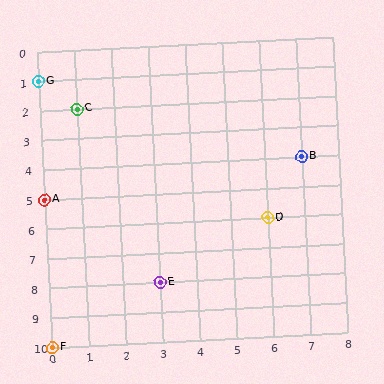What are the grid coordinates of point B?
Point B is at grid coordinates (7, 4).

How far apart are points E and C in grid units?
Points E and C are 2 columns and 6 rows apart (about 6.3 grid units diagonally).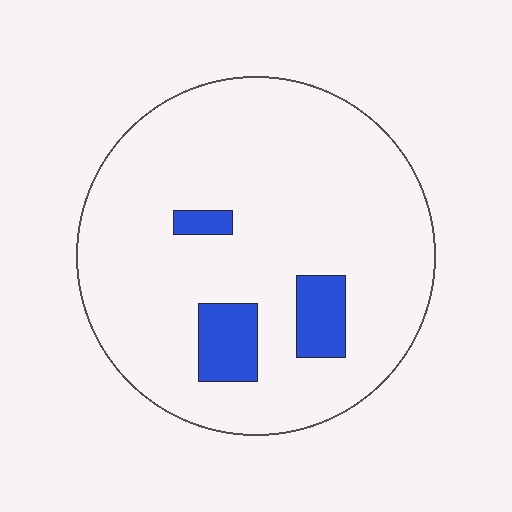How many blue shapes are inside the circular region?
3.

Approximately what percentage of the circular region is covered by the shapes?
Approximately 10%.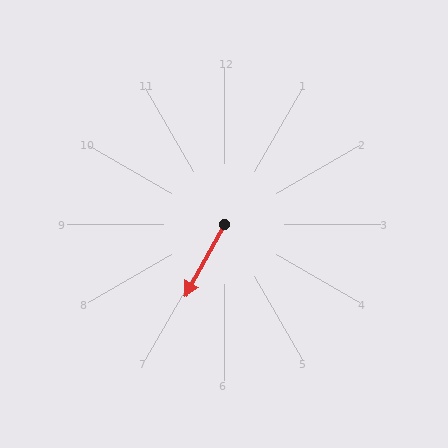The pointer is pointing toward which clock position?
Roughly 7 o'clock.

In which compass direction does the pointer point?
Southwest.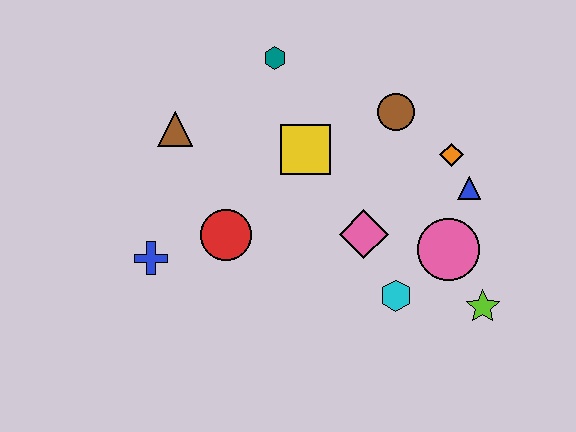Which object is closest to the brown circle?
The orange diamond is closest to the brown circle.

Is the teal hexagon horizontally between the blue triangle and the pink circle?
No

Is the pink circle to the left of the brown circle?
No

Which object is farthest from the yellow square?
The lime star is farthest from the yellow square.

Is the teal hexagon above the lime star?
Yes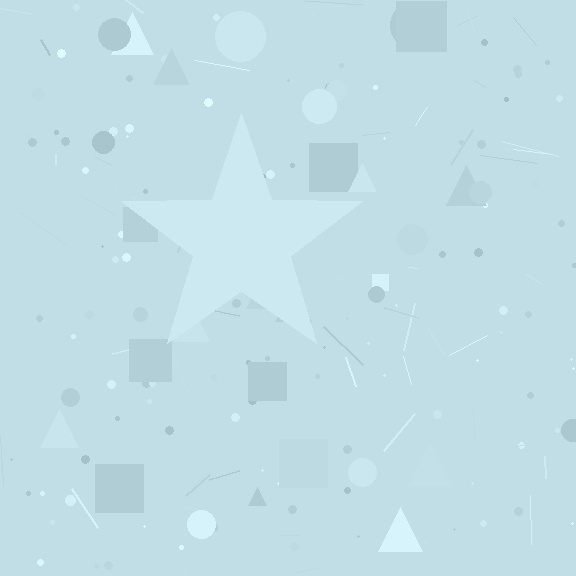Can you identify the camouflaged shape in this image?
The camouflaged shape is a star.